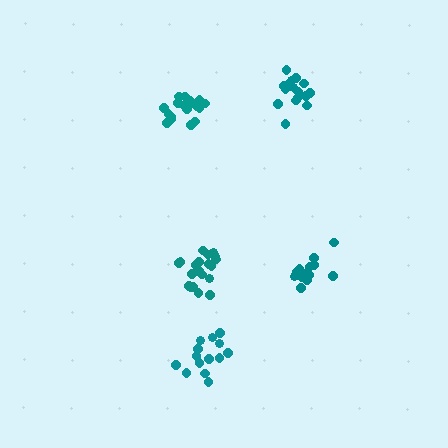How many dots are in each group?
Group 1: 20 dots, Group 2: 14 dots, Group 3: 19 dots, Group 4: 14 dots, Group 5: 18 dots (85 total).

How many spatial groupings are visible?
There are 5 spatial groupings.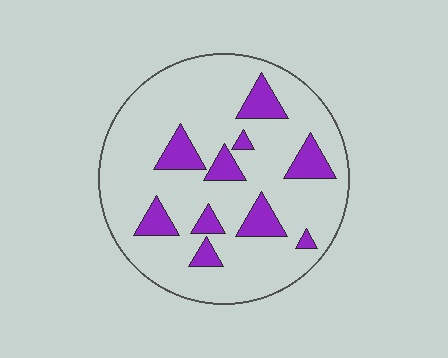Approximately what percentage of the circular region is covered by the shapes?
Approximately 15%.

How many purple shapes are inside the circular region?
10.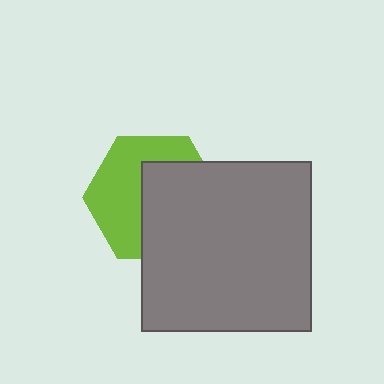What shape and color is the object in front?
The object in front is a gray square.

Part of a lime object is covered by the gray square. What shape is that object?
It is a hexagon.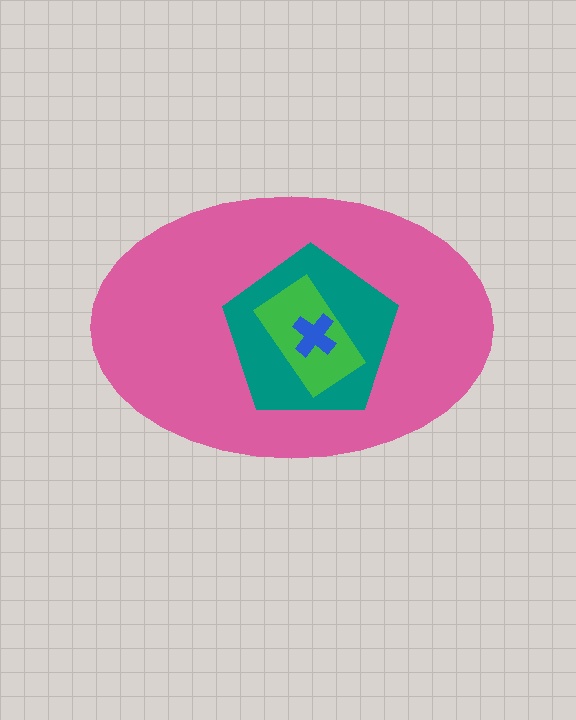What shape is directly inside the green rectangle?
The blue cross.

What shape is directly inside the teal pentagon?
The green rectangle.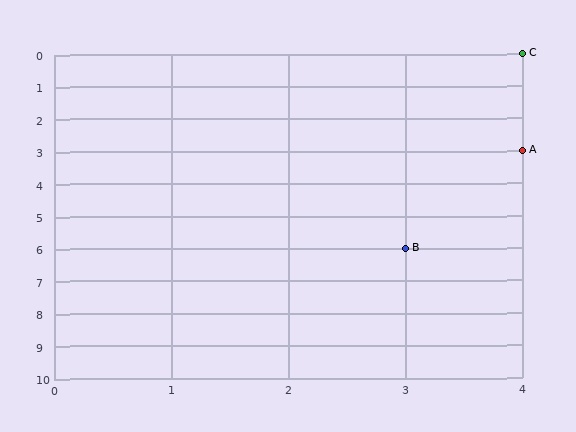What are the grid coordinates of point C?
Point C is at grid coordinates (4, 0).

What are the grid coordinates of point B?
Point B is at grid coordinates (3, 6).